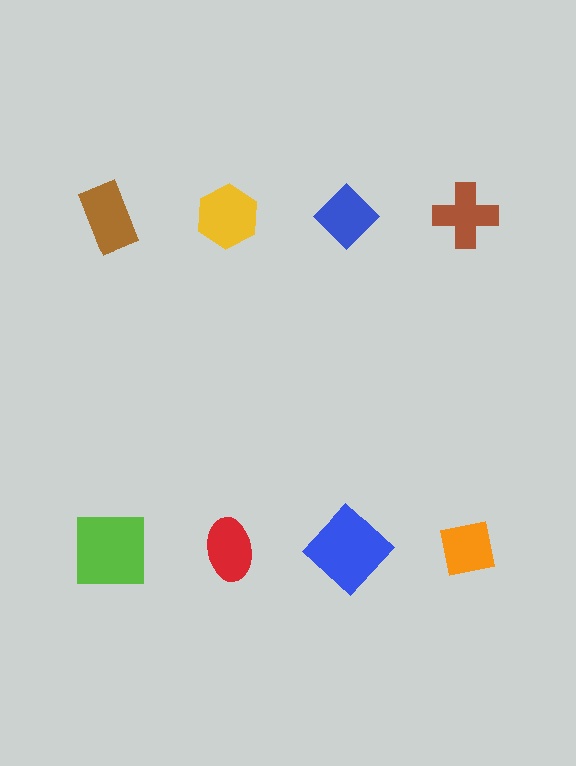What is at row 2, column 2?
A red ellipse.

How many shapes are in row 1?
4 shapes.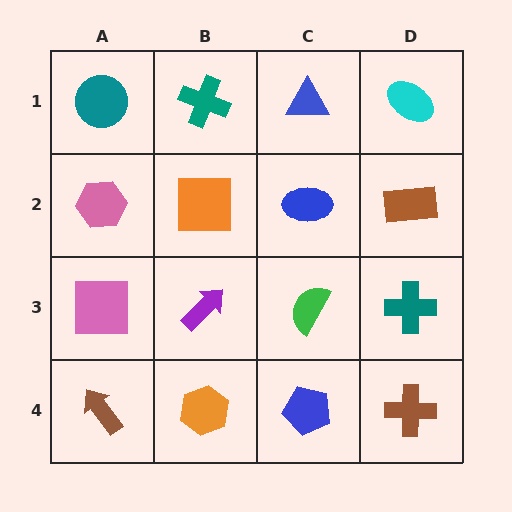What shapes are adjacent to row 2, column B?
A teal cross (row 1, column B), a purple arrow (row 3, column B), a pink hexagon (row 2, column A), a blue ellipse (row 2, column C).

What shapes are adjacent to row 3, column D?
A brown rectangle (row 2, column D), a brown cross (row 4, column D), a green semicircle (row 3, column C).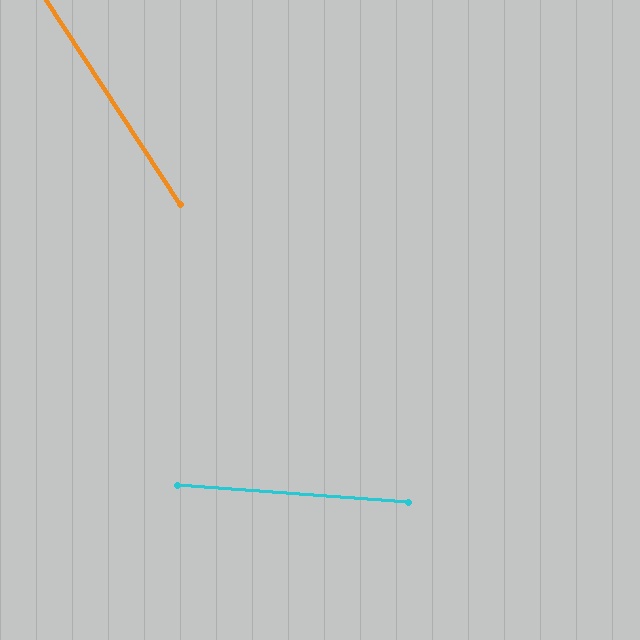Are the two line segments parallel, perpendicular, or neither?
Neither parallel nor perpendicular — they differ by about 53°.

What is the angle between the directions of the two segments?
Approximately 53 degrees.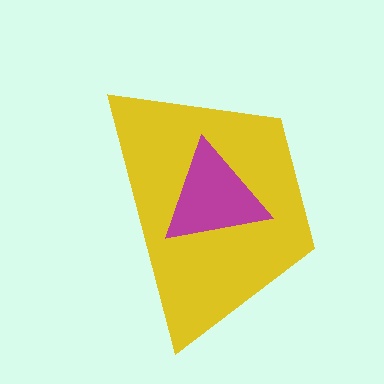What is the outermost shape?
The yellow trapezoid.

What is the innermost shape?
The magenta triangle.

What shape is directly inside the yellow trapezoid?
The magenta triangle.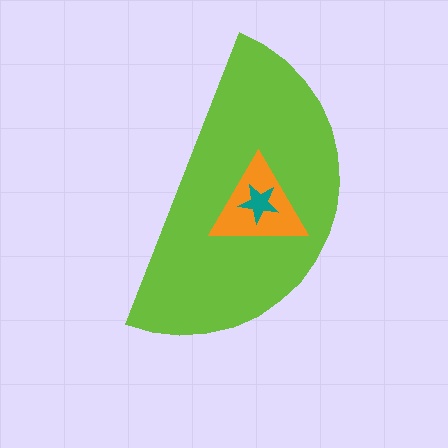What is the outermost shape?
The lime semicircle.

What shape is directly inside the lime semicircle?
The orange triangle.